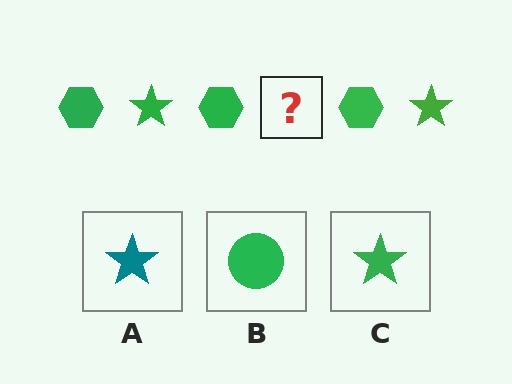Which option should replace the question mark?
Option C.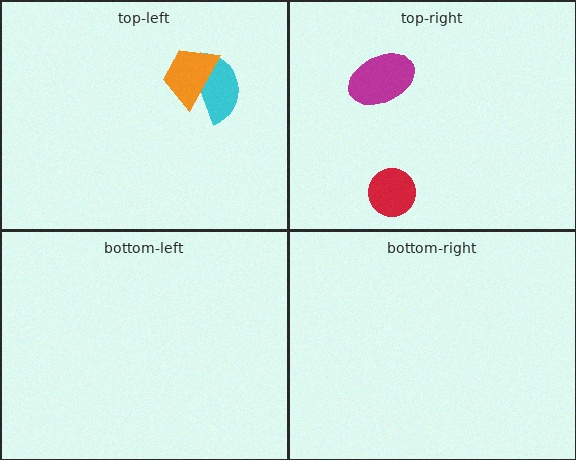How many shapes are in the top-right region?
2.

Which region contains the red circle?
The top-right region.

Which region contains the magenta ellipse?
The top-right region.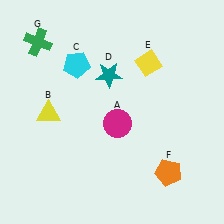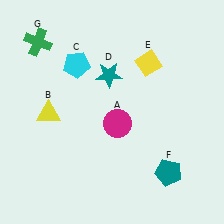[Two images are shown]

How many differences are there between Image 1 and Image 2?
There is 1 difference between the two images.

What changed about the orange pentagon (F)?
In Image 1, F is orange. In Image 2, it changed to teal.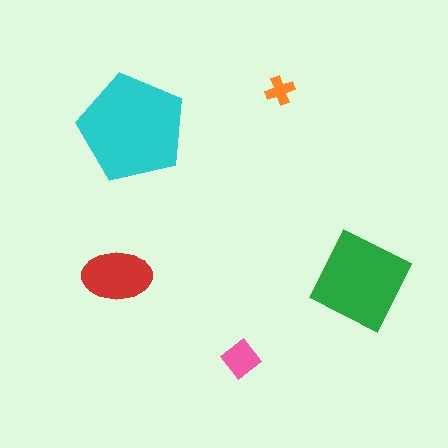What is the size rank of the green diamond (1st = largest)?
2nd.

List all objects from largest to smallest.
The cyan pentagon, the green diamond, the red ellipse, the pink diamond, the orange cross.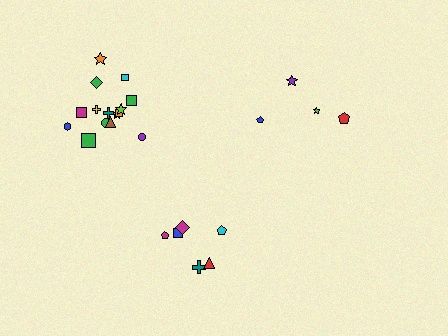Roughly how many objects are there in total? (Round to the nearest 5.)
Roughly 25 objects in total.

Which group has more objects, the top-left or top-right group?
The top-left group.